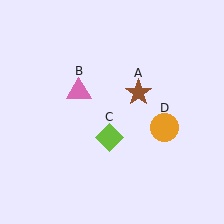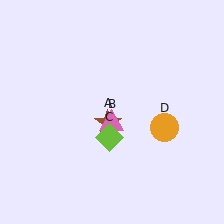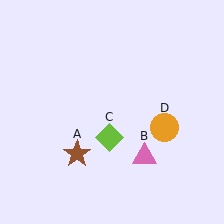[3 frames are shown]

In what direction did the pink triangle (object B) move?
The pink triangle (object B) moved down and to the right.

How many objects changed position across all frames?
2 objects changed position: brown star (object A), pink triangle (object B).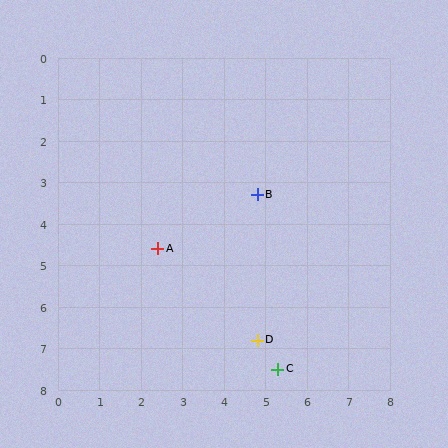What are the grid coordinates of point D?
Point D is at approximately (4.8, 6.8).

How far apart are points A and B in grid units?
Points A and B are about 2.7 grid units apart.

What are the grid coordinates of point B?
Point B is at approximately (4.8, 3.3).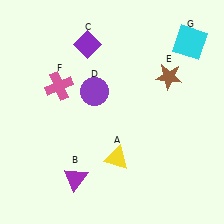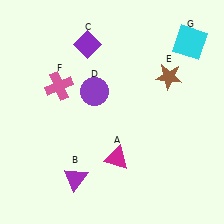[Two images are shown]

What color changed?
The triangle (A) changed from yellow in Image 1 to magenta in Image 2.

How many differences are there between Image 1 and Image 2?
There is 1 difference between the two images.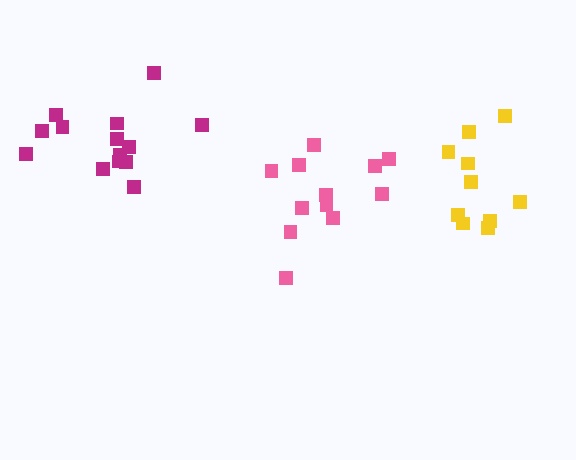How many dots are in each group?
Group 1: 14 dots, Group 2: 10 dots, Group 3: 12 dots (36 total).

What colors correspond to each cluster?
The clusters are colored: magenta, yellow, pink.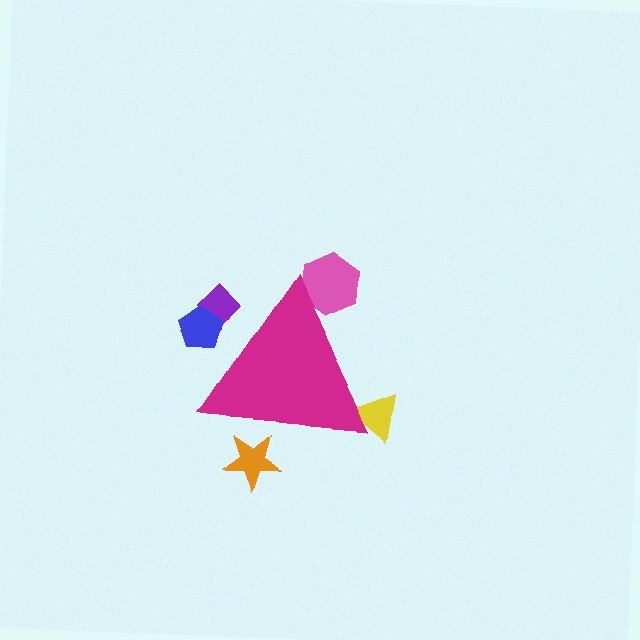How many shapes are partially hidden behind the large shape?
5 shapes are partially hidden.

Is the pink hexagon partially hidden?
Yes, the pink hexagon is partially hidden behind the magenta triangle.